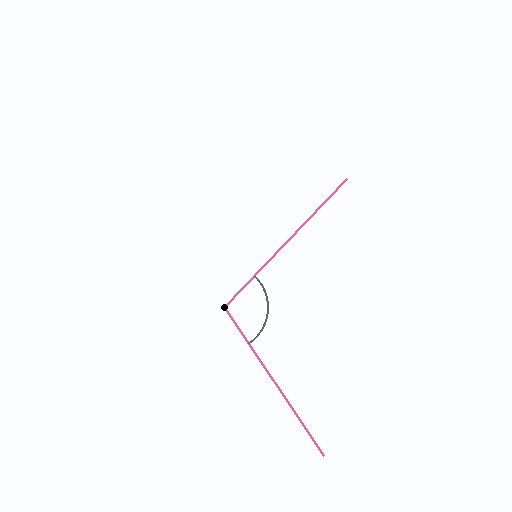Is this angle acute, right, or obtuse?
It is obtuse.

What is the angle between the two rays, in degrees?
Approximately 103 degrees.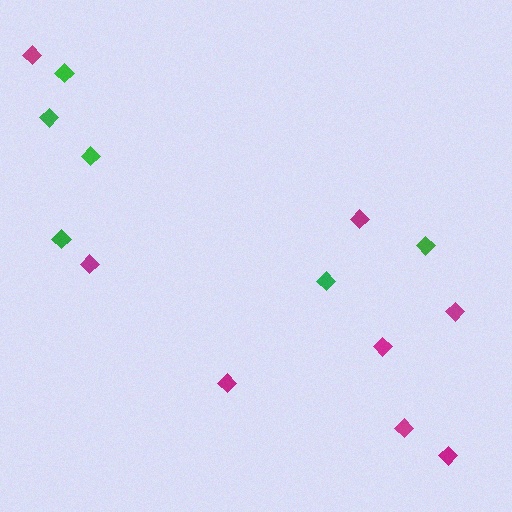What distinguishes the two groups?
There are 2 groups: one group of magenta diamonds (8) and one group of green diamonds (6).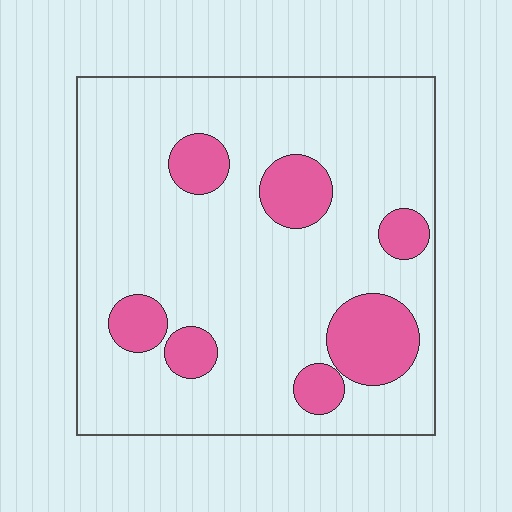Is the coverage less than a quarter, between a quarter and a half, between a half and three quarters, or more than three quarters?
Less than a quarter.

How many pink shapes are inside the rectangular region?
7.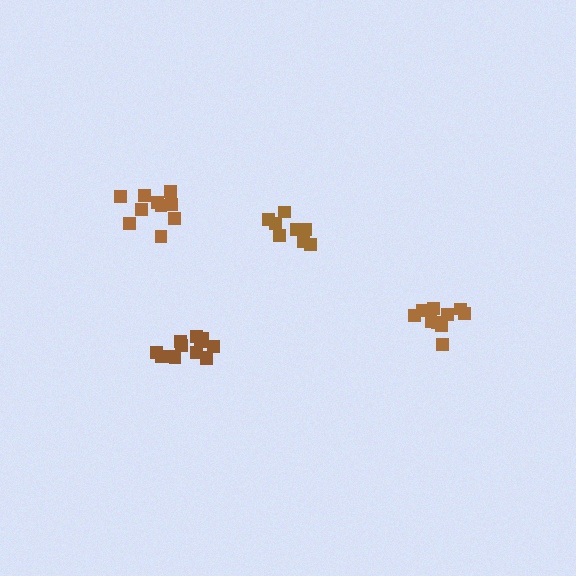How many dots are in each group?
Group 1: 13 dots, Group 2: 10 dots, Group 3: 10 dots, Group 4: 8 dots (41 total).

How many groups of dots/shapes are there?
There are 4 groups.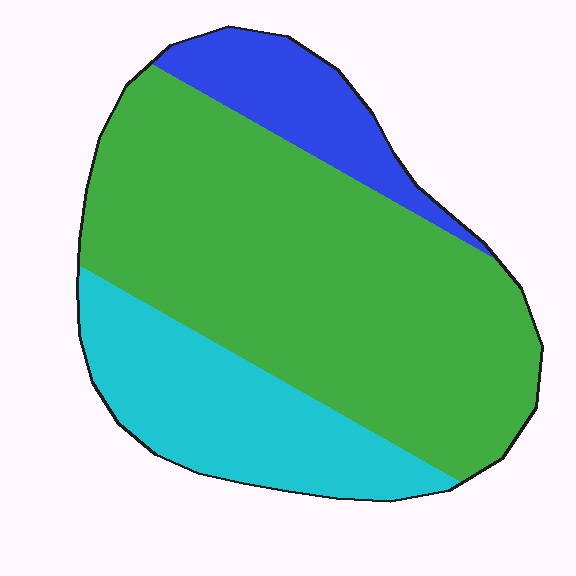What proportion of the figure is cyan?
Cyan takes up between a sixth and a third of the figure.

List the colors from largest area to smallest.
From largest to smallest: green, cyan, blue.